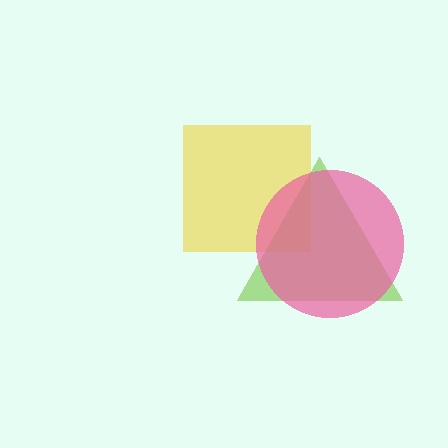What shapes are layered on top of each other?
The layered shapes are: a yellow square, a lime triangle, a pink circle.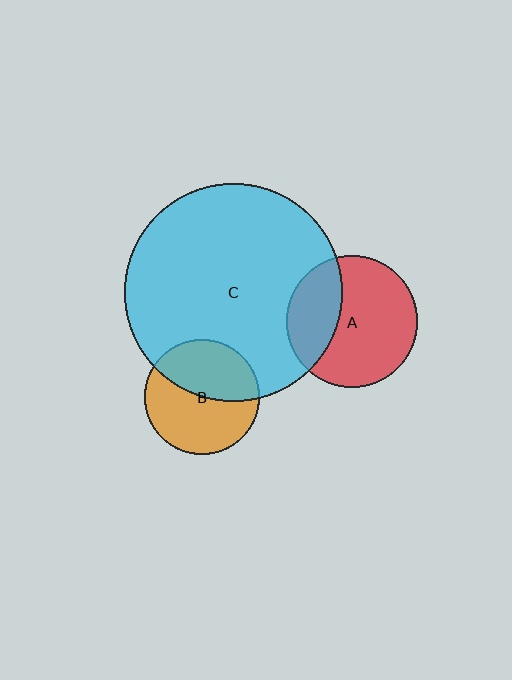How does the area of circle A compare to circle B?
Approximately 1.3 times.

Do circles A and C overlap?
Yes.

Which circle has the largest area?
Circle C (cyan).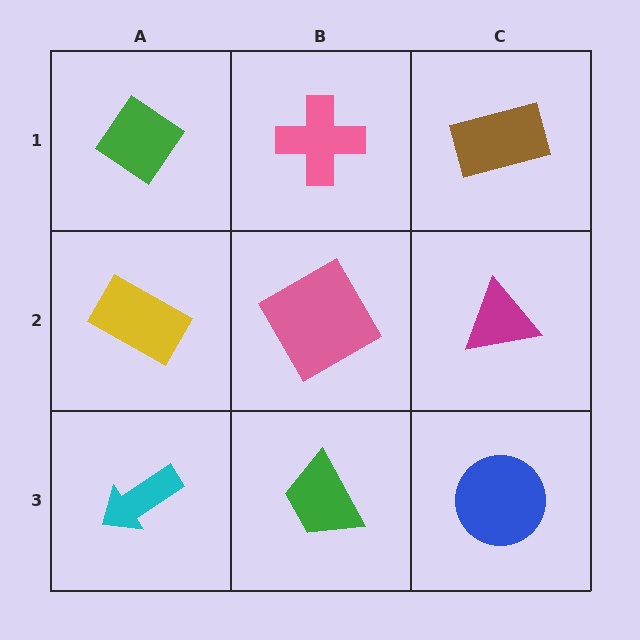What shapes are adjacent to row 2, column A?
A green diamond (row 1, column A), a cyan arrow (row 3, column A), a pink diamond (row 2, column B).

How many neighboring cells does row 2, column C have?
3.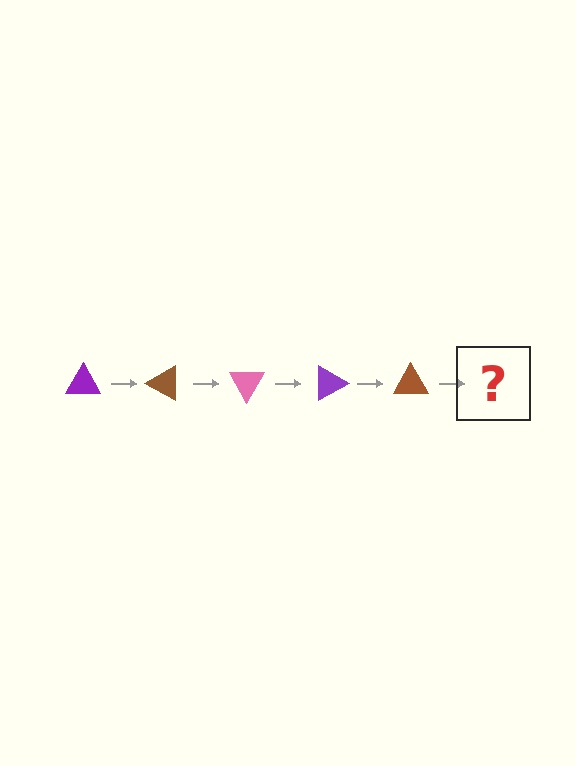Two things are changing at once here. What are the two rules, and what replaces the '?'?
The two rules are that it rotates 30 degrees each step and the color cycles through purple, brown, and pink. The '?' should be a pink triangle, rotated 150 degrees from the start.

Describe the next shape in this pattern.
It should be a pink triangle, rotated 150 degrees from the start.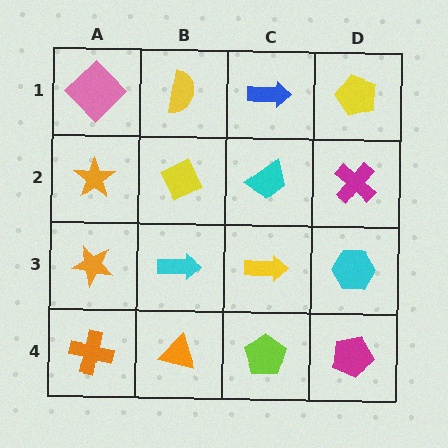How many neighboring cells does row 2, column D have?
3.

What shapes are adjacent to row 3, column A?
An orange star (row 2, column A), an orange cross (row 4, column A), a cyan arrow (row 3, column B).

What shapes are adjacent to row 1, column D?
A magenta cross (row 2, column D), a blue arrow (row 1, column C).